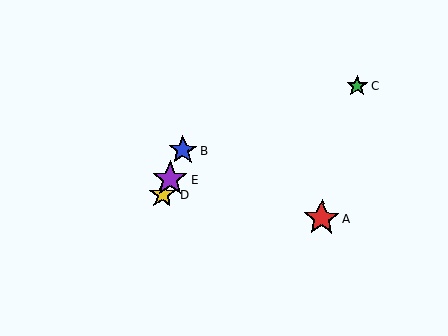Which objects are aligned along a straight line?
Objects B, D, E are aligned along a straight line.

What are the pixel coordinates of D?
Object D is at (163, 195).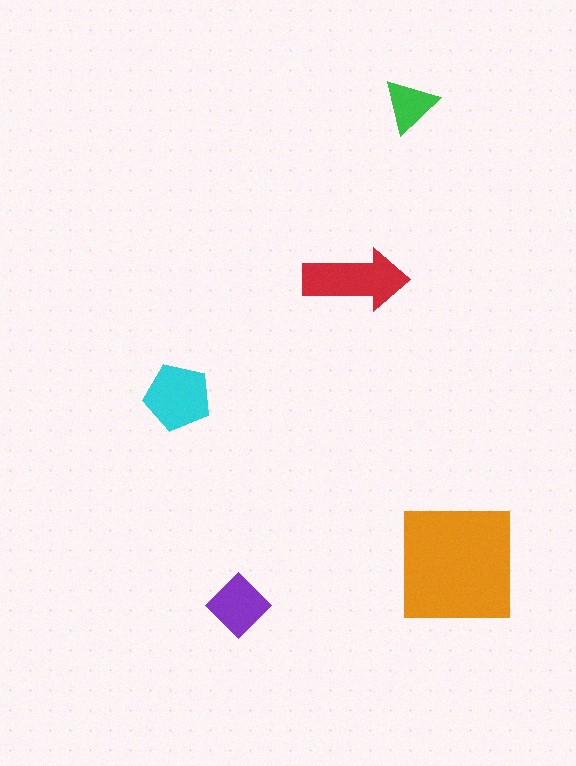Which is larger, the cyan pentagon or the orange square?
The orange square.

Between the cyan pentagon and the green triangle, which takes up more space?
The cyan pentagon.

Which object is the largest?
The orange square.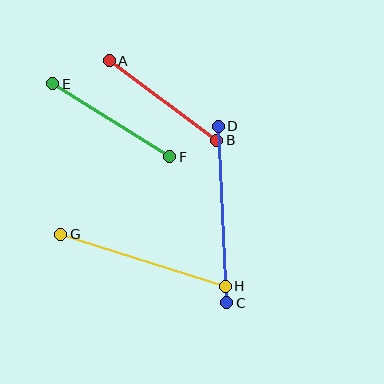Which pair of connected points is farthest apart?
Points C and D are farthest apart.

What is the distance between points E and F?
The distance is approximately 138 pixels.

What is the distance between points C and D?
The distance is approximately 176 pixels.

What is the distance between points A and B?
The distance is approximately 133 pixels.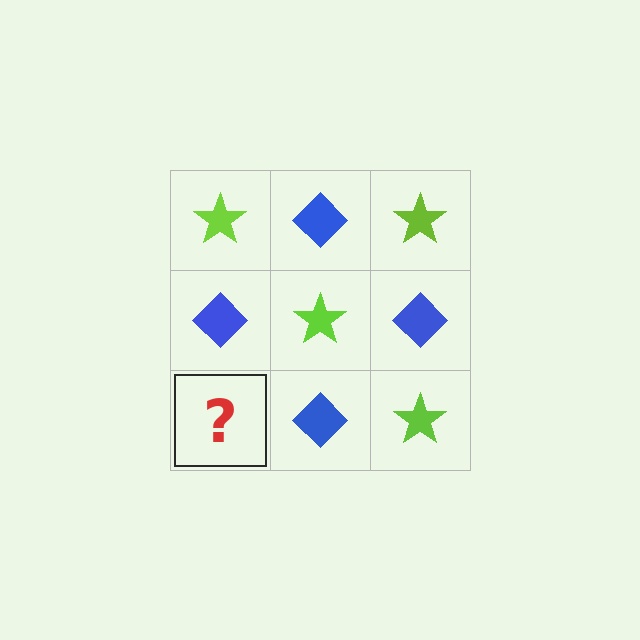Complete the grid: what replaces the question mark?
The question mark should be replaced with a lime star.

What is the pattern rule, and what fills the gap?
The rule is that it alternates lime star and blue diamond in a checkerboard pattern. The gap should be filled with a lime star.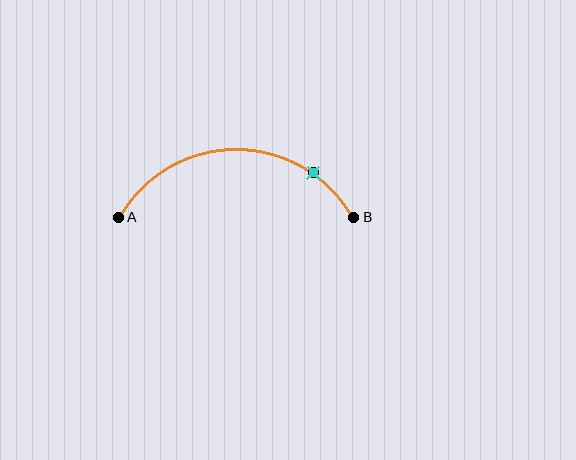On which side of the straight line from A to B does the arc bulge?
The arc bulges above the straight line connecting A and B.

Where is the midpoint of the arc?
The arc midpoint is the point on the curve farthest from the straight line joining A and B. It sits above that line.